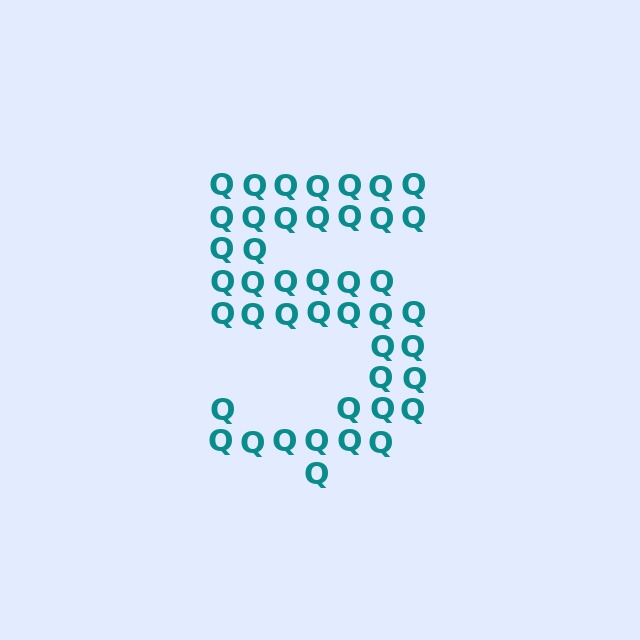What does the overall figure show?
The overall figure shows the digit 5.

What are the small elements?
The small elements are letter Q's.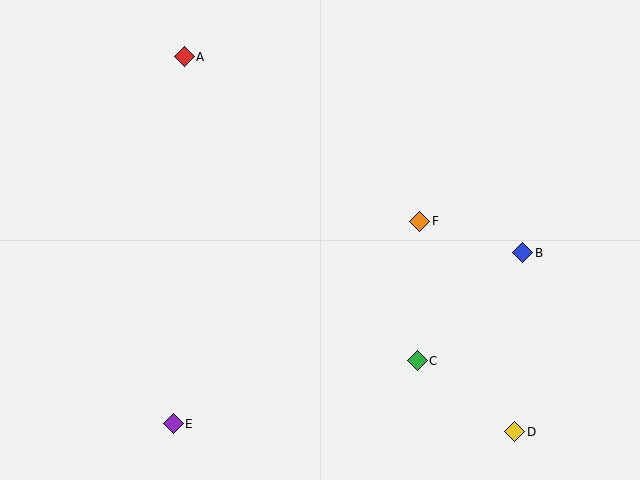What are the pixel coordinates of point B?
Point B is at (523, 253).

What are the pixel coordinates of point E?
Point E is at (173, 424).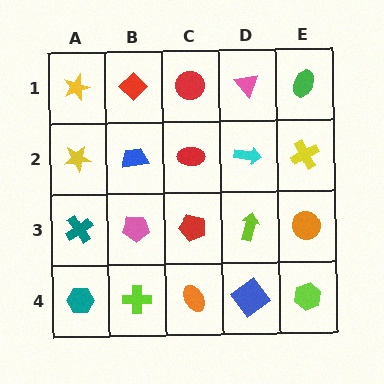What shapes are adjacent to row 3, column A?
A yellow star (row 2, column A), a teal hexagon (row 4, column A), a pink pentagon (row 3, column B).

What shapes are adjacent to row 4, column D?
A lime arrow (row 3, column D), an orange ellipse (row 4, column C), a lime hexagon (row 4, column E).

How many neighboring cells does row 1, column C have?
3.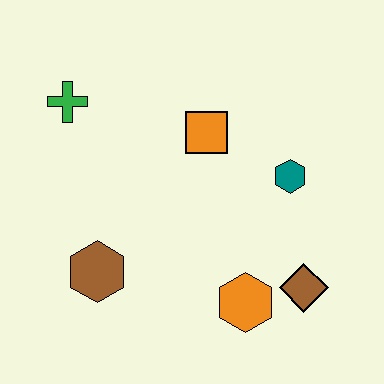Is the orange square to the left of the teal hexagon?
Yes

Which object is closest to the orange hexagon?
The brown diamond is closest to the orange hexagon.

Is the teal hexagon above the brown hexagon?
Yes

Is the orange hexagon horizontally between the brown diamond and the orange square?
Yes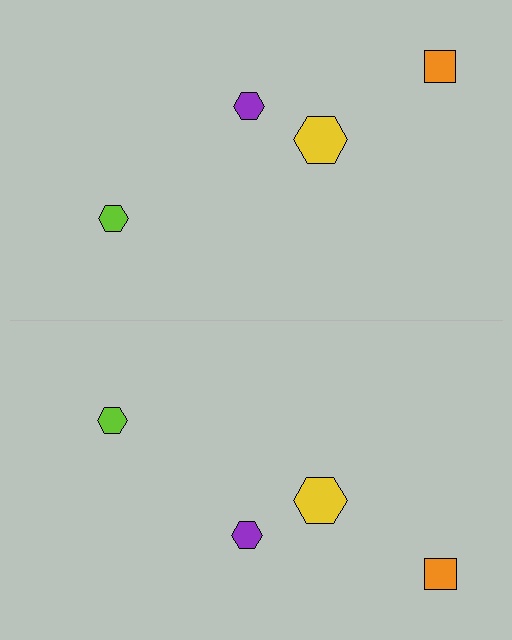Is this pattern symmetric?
Yes, this pattern has bilateral (reflection) symmetry.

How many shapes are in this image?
There are 8 shapes in this image.